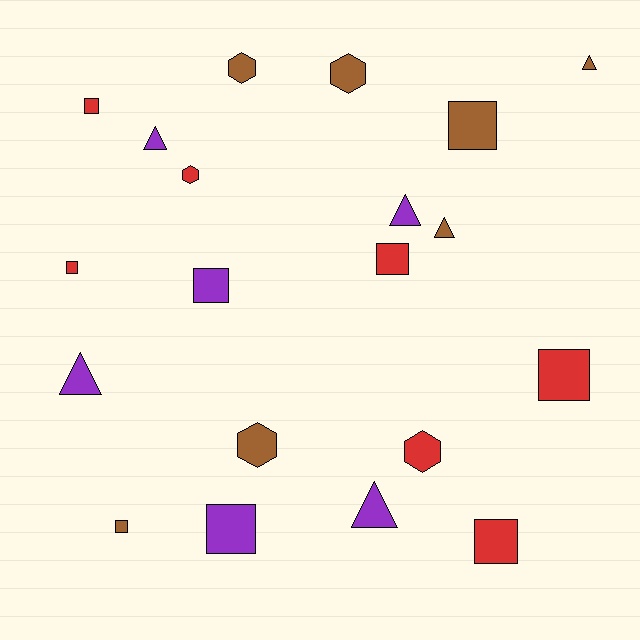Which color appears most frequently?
Brown, with 7 objects.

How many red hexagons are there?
There are 2 red hexagons.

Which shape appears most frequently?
Square, with 9 objects.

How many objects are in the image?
There are 20 objects.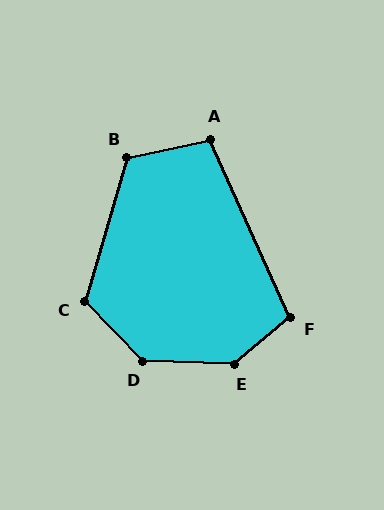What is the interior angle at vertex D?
Approximately 136 degrees (obtuse).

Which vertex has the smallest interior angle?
A, at approximately 102 degrees.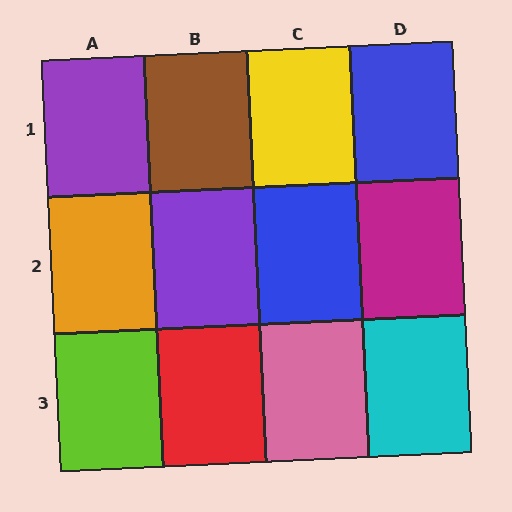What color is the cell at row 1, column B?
Brown.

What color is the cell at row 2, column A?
Orange.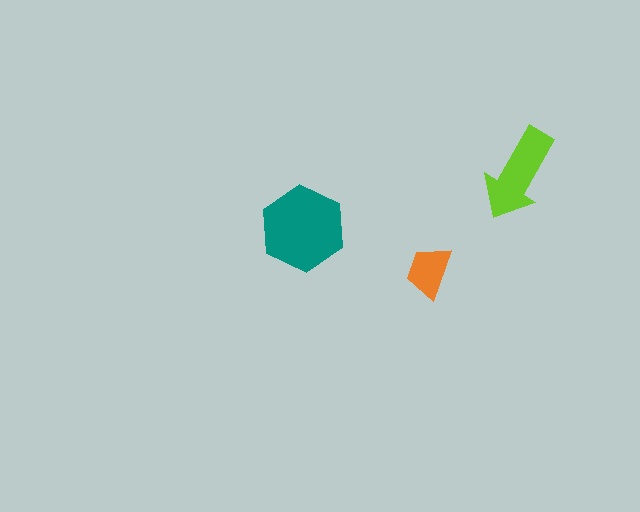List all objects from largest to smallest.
The teal hexagon, the lime arrow, the orange trapezoid.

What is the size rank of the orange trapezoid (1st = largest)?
3rd.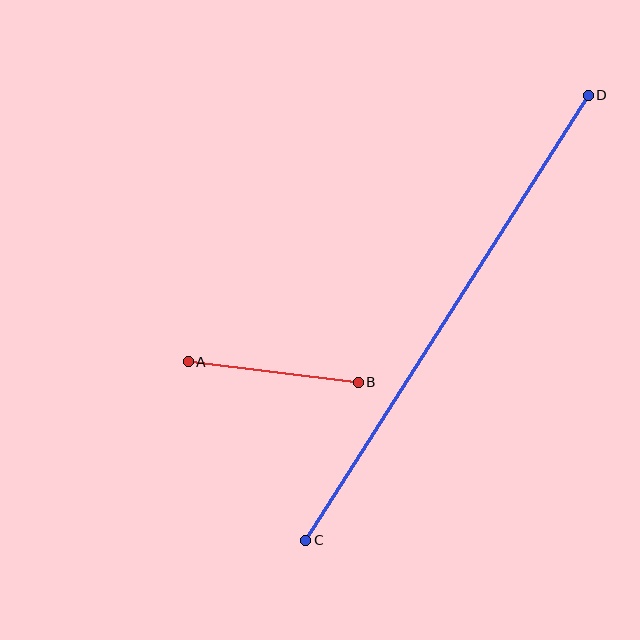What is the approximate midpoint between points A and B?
The midpoint is at approximately (273, 372) pixels.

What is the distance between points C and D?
The distance is approximately 527 pixels.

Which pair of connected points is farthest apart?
Points C and D are farthest apart.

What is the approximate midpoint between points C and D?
The midpoint is at approximately (447, 318) pixels.